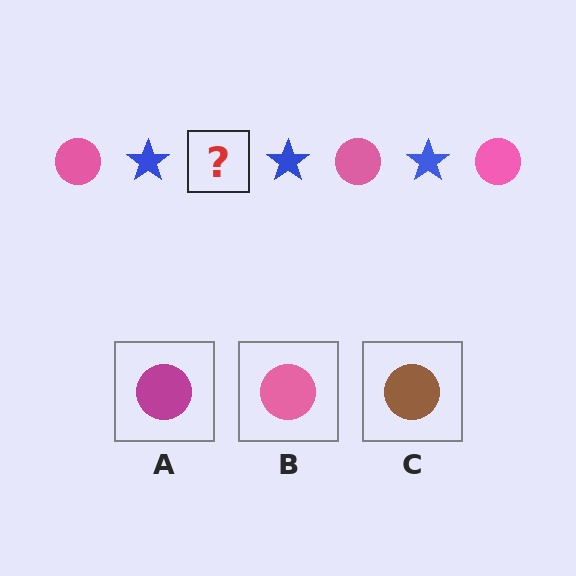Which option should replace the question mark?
Option B.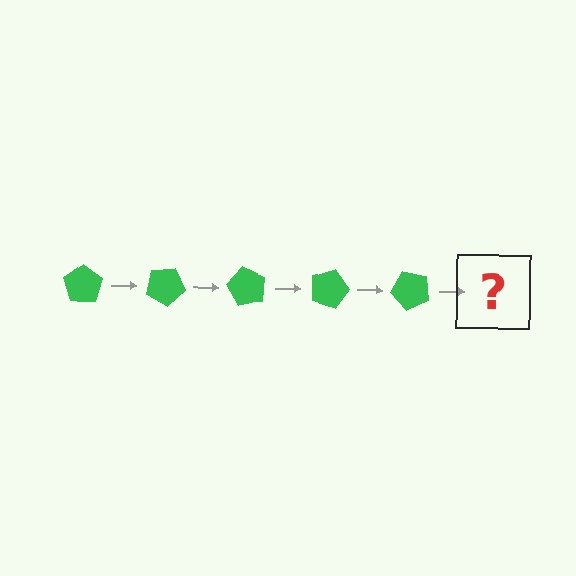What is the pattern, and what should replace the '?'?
The pattern is that the pentagon rotates 30 degrees each step. The '?' should be a green pentagon rotated 150 degrees.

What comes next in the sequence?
The next element should be a green pentagon rotated 150 degrees.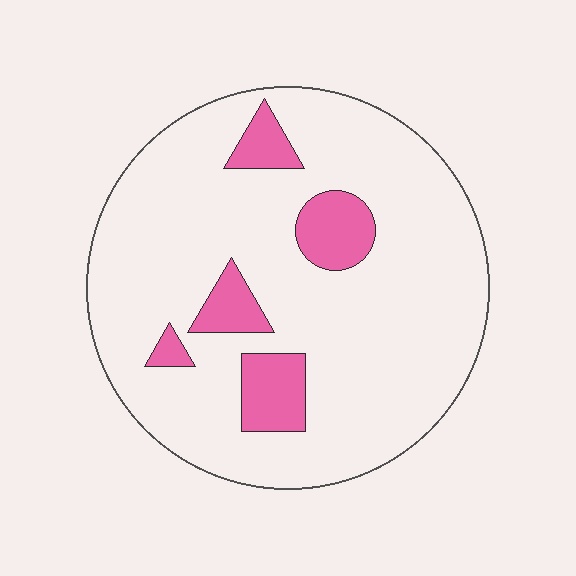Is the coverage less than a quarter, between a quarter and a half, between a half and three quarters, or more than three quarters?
Less than a quarter.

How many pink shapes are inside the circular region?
5.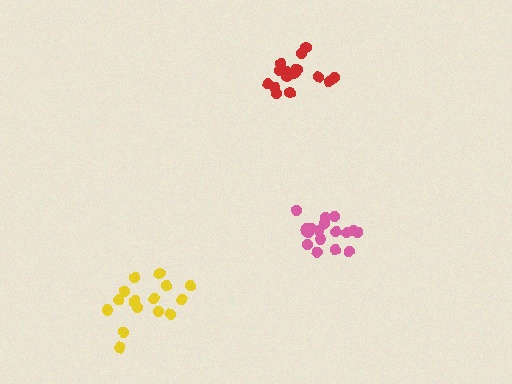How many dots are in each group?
Group 1: 18 dots, Group 2: 16 dots, Group 3: 17 dots (51 total).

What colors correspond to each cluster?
The clusters are colored: pink, yellow, red.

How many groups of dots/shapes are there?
There are 3 groups.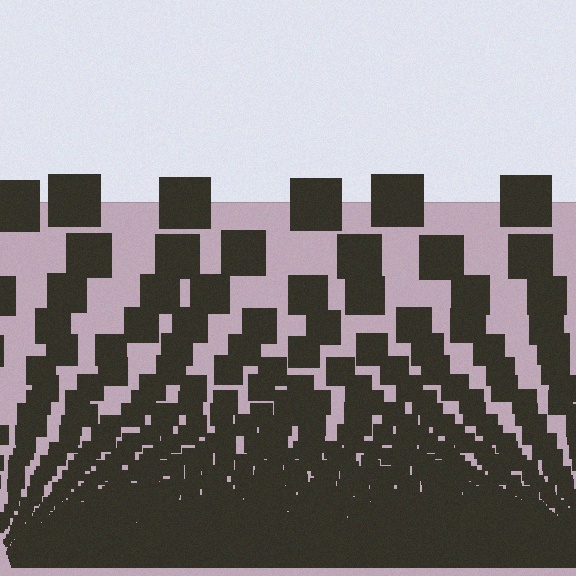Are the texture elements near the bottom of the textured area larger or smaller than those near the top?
Smaller. The gradient is inverted — elements near the bottom are smaller and denser.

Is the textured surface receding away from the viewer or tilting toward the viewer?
The surface appears to tilt toward the viewer. Texture elements get larger and sparser toward the top.